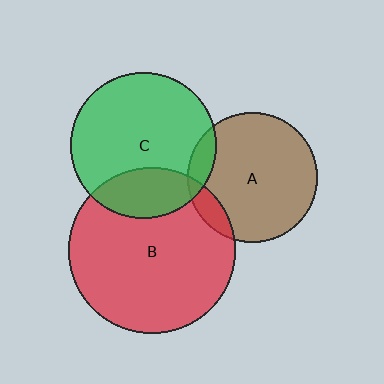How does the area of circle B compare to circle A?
Approximately 1.6 times.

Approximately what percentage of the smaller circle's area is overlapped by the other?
Approximately 25%.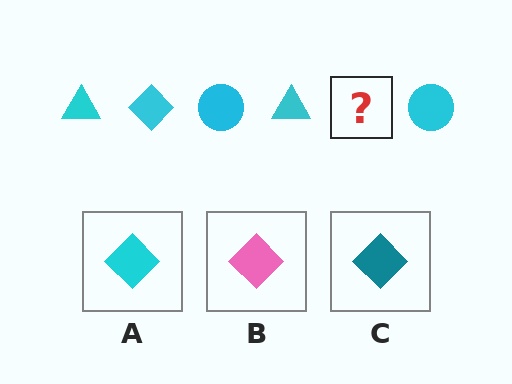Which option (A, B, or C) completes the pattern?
A.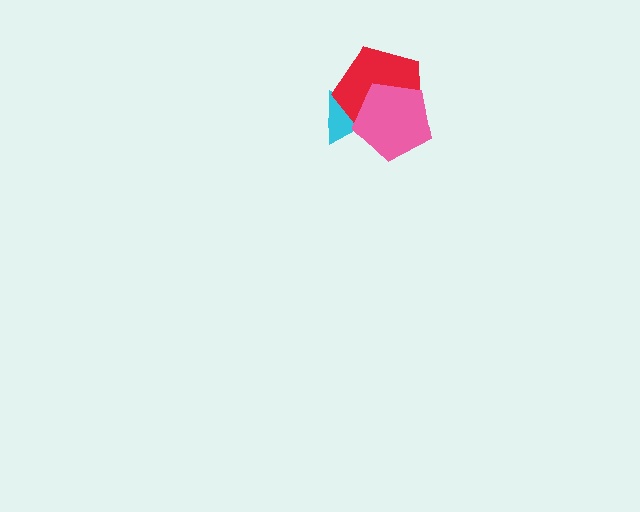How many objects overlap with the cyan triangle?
2 objects overlap with the cyan triangle.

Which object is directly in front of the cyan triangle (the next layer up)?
The red pentagon is directly in front of the cyan triangle.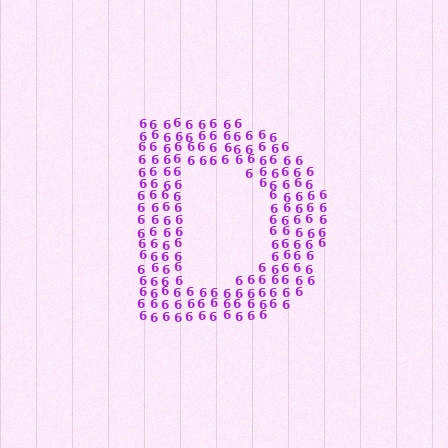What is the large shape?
The large shape is the letter D.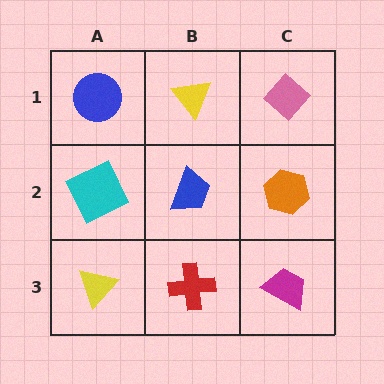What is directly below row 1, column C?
An orange hexagon.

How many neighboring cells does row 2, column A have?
3.